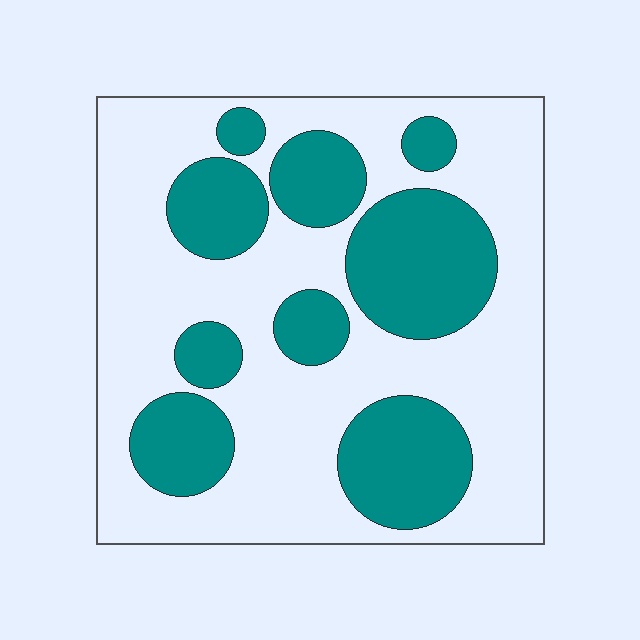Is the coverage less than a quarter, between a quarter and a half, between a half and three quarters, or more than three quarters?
Between a quarter and a half.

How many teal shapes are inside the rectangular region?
9.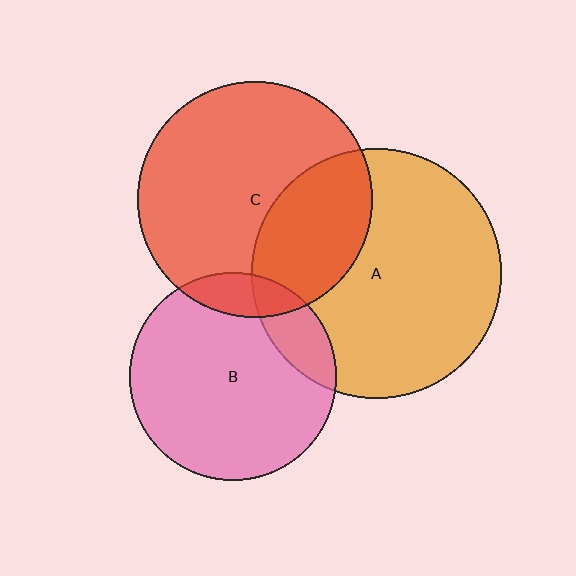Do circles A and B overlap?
Yes.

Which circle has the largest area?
Circle A (orange).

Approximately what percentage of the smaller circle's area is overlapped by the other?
Approximately 15%.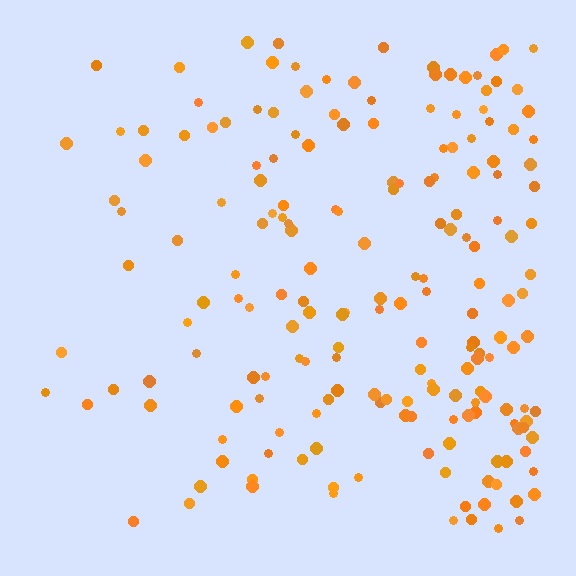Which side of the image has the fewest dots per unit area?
The left.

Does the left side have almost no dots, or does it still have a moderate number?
Still a moderate number, just noticeably fewer than the right.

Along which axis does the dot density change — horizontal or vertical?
Horizontal.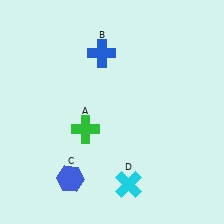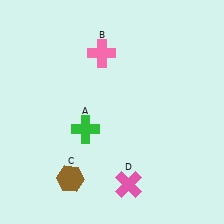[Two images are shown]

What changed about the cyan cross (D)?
In Image 1, D is cyan. In Image 2, it changed to pink.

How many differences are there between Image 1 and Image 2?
There are 3 differences between the two images.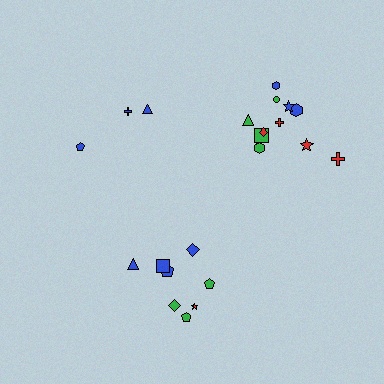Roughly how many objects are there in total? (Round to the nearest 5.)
Roughly 25 objects in total.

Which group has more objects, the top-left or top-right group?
The top-right group.